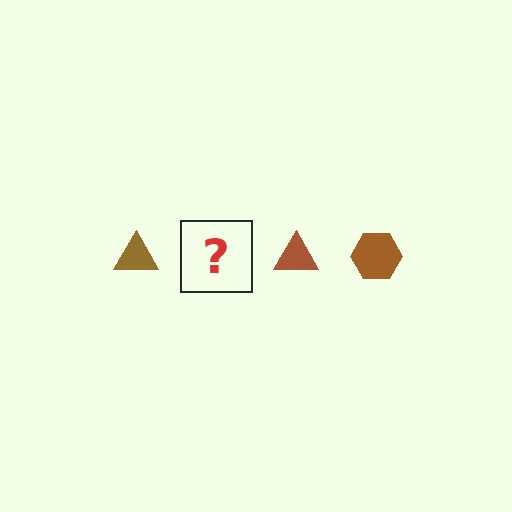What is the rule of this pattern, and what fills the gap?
The rule is that the pattern cycles through triangle, hexagon shapes in brown. The gap should be filled with a brown hexagon.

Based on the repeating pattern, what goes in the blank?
The blank should be a brown hexagon.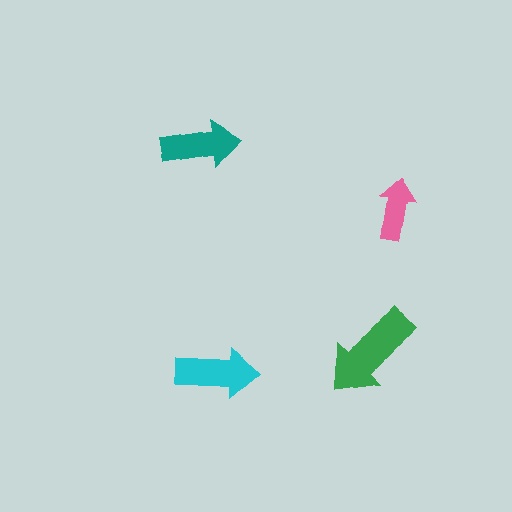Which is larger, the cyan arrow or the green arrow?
The green one.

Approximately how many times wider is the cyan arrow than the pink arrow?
About 1.5 times wider.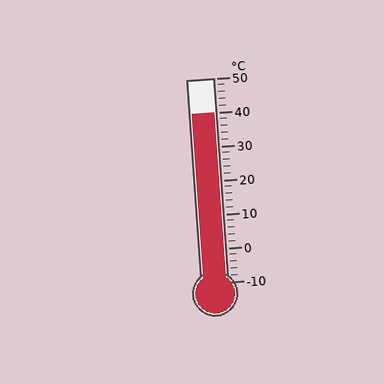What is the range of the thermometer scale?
The thermometer scale ranges from -10°C to 50°C.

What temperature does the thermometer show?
The thermometer shows approximately 40°C.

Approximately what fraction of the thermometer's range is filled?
The thermometer is filled to approximately 85% of its range.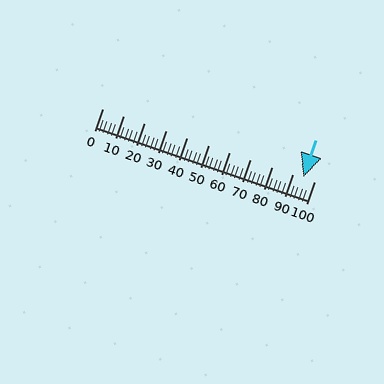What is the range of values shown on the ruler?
The ruler shows values from 0 to 100.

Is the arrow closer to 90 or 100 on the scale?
The arrow is closer to 90.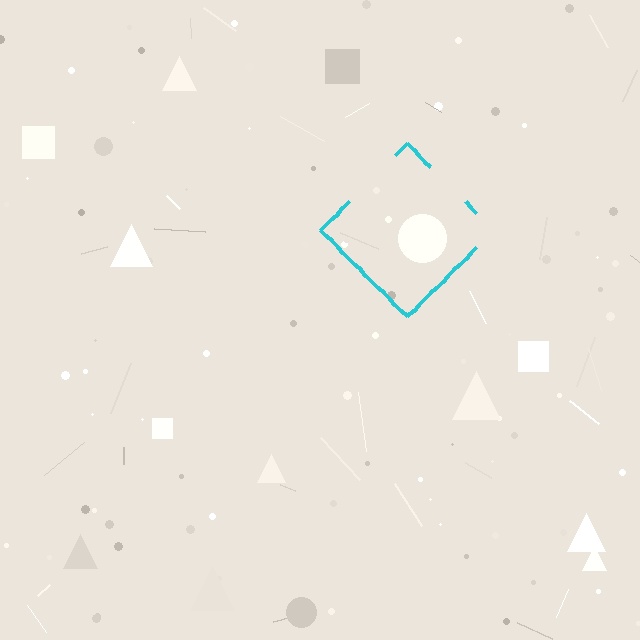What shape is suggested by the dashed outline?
The dashed outline suggests a diamond.